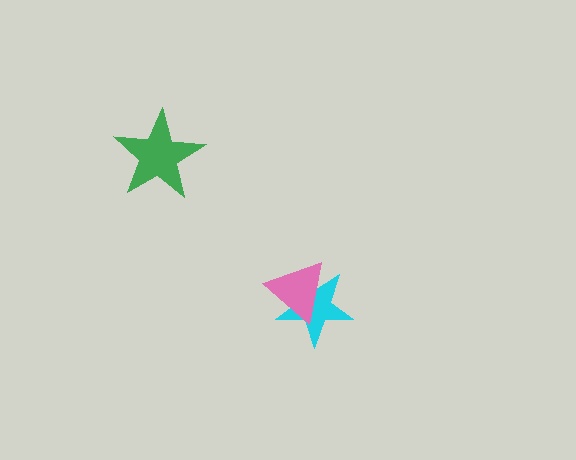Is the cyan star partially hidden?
Yes, it is partially covered by another shape.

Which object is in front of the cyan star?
The pink triangle is in front of the cyan star.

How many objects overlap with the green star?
0 objects overlap with the green star.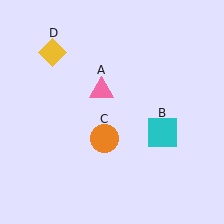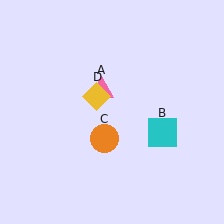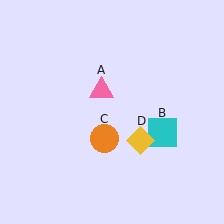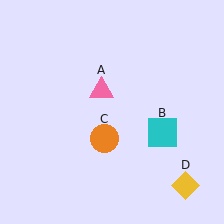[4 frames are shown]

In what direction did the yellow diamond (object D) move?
The yellow diamond (object D) moved down and to the right.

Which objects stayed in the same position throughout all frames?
Pink triangle (object A) and cyan square (object B) and orange circle (object C) remained stationary.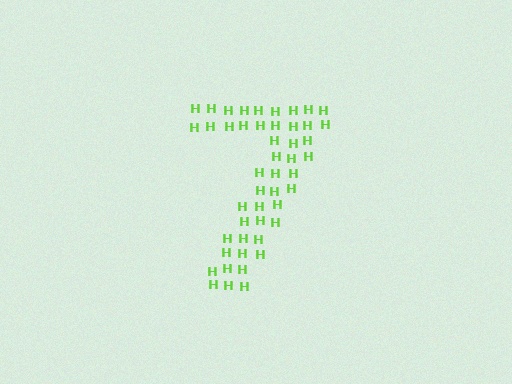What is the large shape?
The large shape is the digit 7.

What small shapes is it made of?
It is made of small letter H's.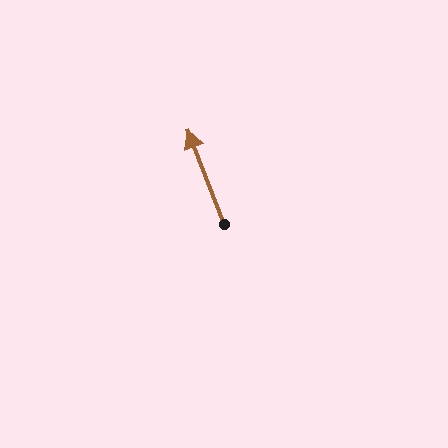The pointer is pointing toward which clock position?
Roughly 11 o'clock.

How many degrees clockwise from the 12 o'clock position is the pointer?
Approximately 339 degrees.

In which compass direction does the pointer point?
North.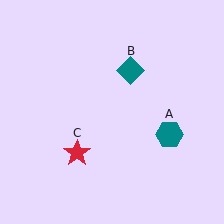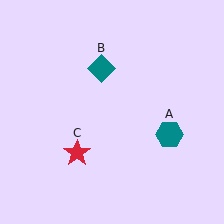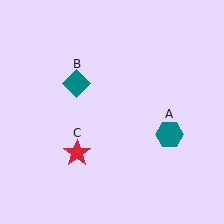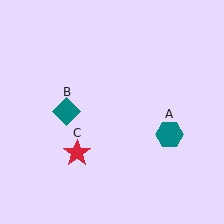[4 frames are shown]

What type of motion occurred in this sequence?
The teal diamond (object B) rotated counterclockwise around the center of the scene.